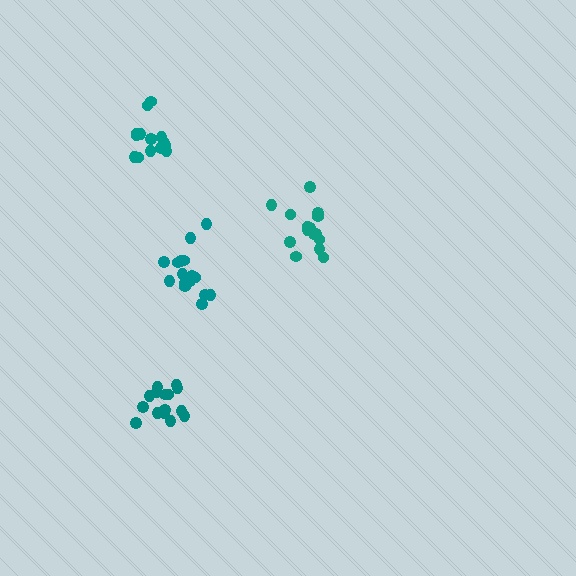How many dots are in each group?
Group 1: 16 dots, Group 2: 14 dots, Group 3: 16 dots, Group 4: 16 dots (62 total).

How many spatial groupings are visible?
There are 4 spatial groupings.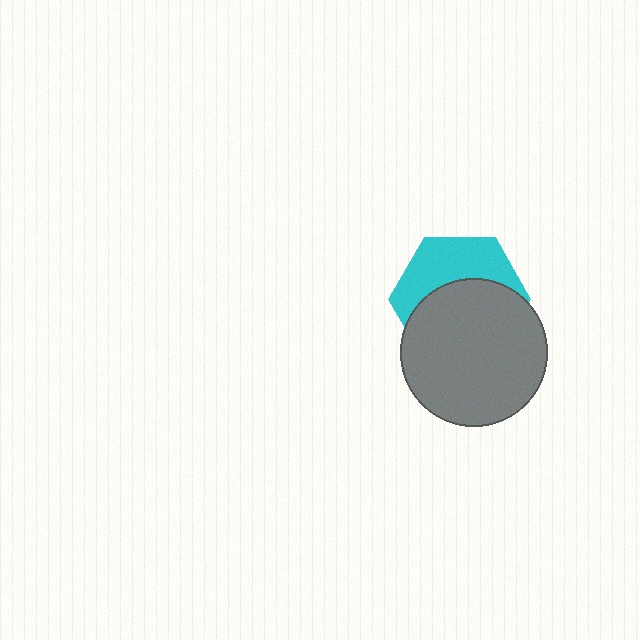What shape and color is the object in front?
The object in front is a gray circle.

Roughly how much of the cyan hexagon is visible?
A small part of it is visible (roughly 42%).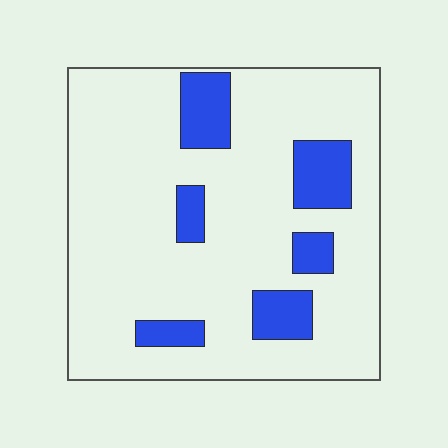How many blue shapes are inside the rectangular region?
6.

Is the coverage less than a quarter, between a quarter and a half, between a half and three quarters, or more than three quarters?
Less than a quarter.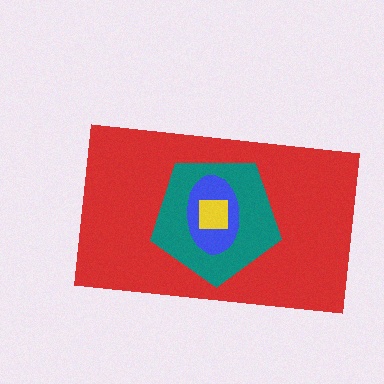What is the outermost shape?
The red rectangle.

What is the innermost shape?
The yellow square.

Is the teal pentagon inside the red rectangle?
Yes.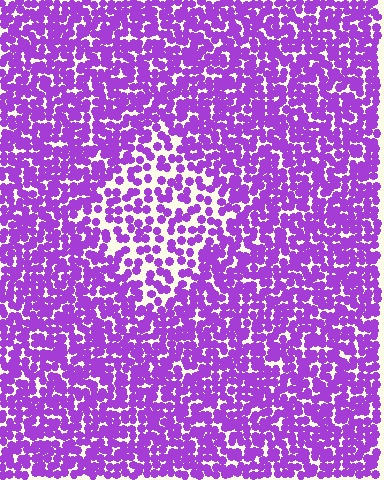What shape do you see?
I see a diamond.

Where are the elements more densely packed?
The elements are more densely packed outside the diamond boundary.